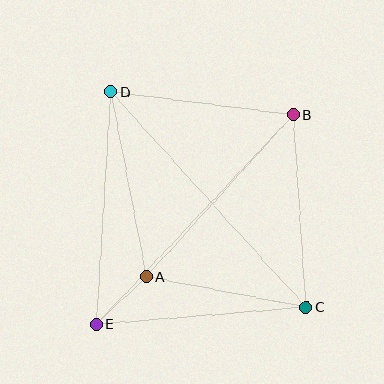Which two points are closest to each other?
Points A and E are closest to each other.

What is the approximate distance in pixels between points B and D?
The distance between B and D is approximately 183 pixels.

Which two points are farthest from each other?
Points C and D are farthest from each other.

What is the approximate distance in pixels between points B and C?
The distance between B and C is approximately 193 pixels.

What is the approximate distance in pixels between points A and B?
The distance between A and B is approximately 219 pixels.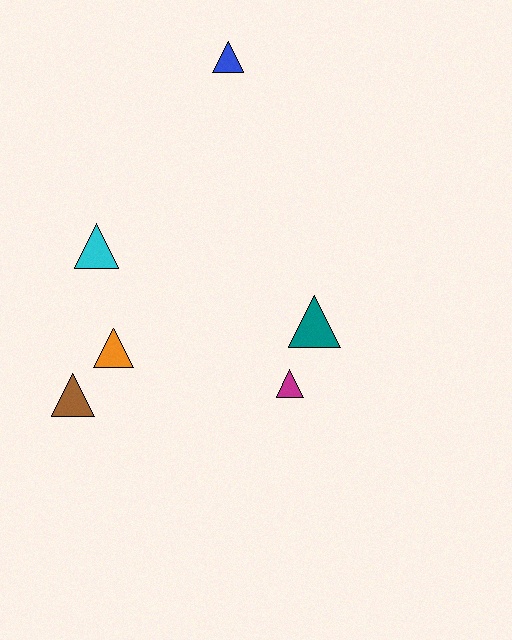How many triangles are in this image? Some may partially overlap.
There are 6 triangles.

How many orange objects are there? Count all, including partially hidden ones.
There is 1 orange object.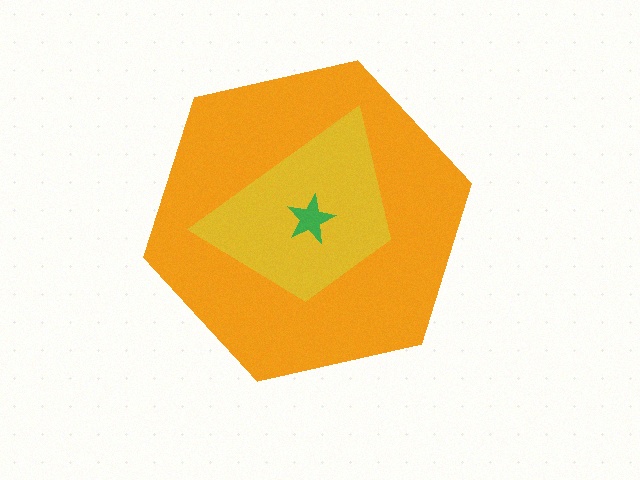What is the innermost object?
The green star.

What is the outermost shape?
The orange hexagon.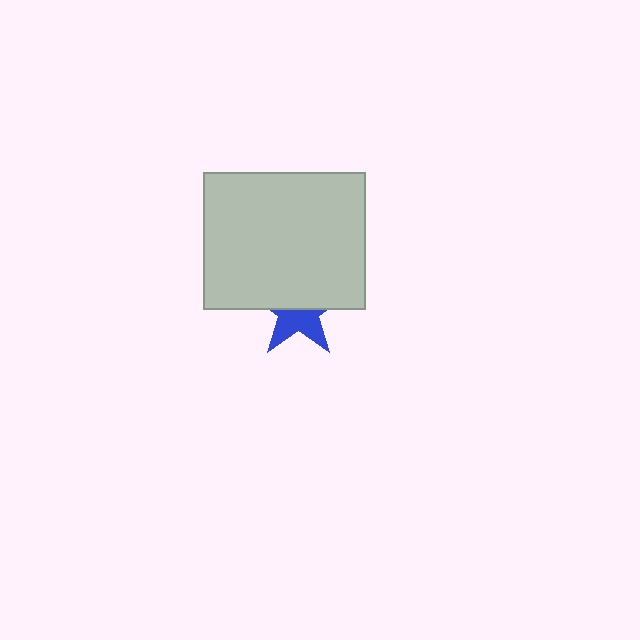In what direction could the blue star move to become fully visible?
The blue star could move down. That would shift it out from behind the light gray rectangle entirely.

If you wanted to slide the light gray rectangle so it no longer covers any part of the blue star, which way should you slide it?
Slide it up — that is the most direct way to separate the two shapes.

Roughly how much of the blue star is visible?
About half of it is visible (roughly 47%).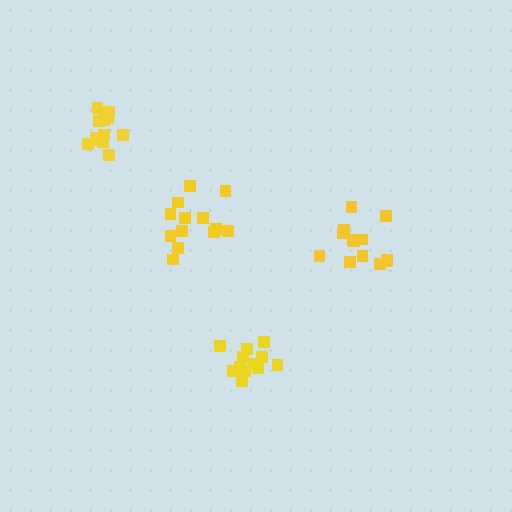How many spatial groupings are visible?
There are 4 spatial groupings.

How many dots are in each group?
Group 1: 12 dots, Group 2: 13 dots, Group 3: 13 dots, Group 4: 13 dots (51 total).